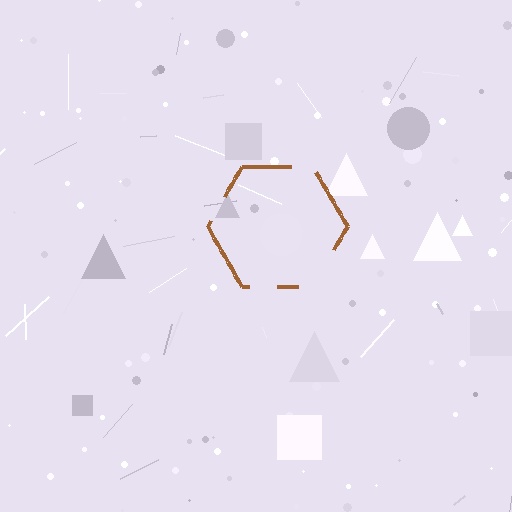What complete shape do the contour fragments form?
The contour fragments form a hexagon.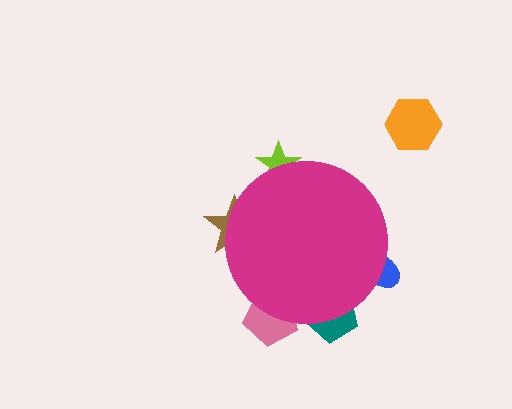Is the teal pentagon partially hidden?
Yes, the teal pentagon is partially hidden behind the magenta circle.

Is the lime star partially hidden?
Yes, the lime star is partially hidden behind the magenta circle.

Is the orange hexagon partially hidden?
No, the orange hexagon is fully visible.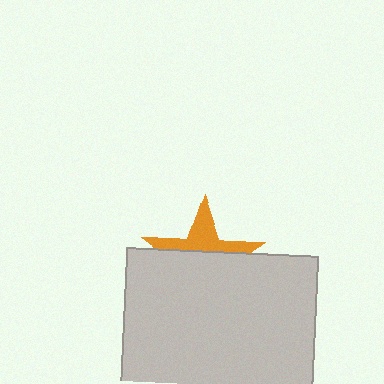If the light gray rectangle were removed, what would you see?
You would see the complete orange star.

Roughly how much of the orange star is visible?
A small part of it is visible (roughly 37%).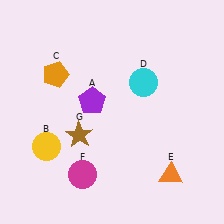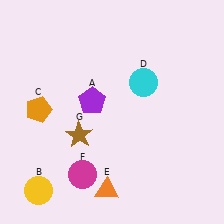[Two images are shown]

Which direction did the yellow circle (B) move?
The yellow circle (B) moved down.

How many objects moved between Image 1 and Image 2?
3 objects moved between the two images.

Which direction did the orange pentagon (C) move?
The orange pentagon (C) moved down.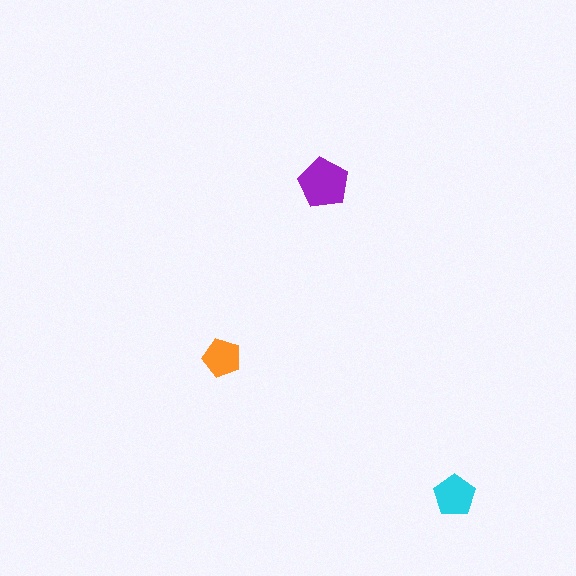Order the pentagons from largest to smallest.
the purple one, the cyan one, the orange one.